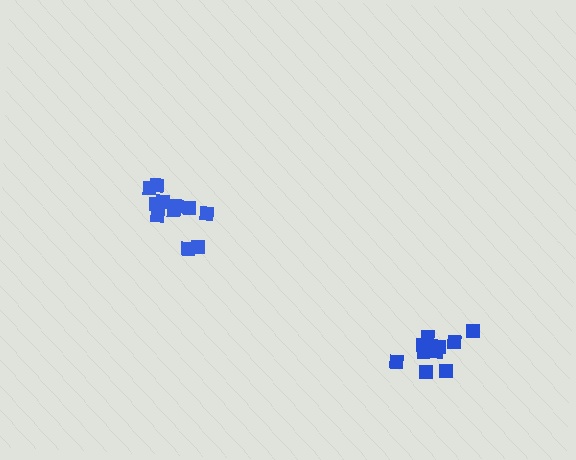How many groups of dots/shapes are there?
There are 2 groups.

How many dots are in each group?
Group 1: 10 dots, Group 2: 11 dots (21 total).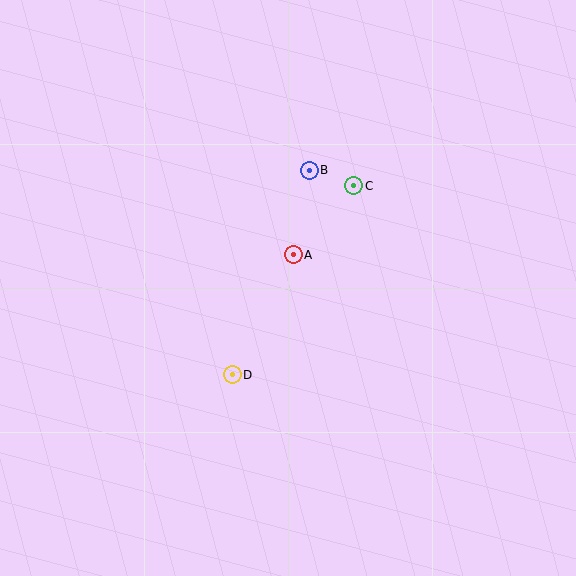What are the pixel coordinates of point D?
Point D is at (232, 375).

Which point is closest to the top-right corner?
Point C is closest to the top-right corner.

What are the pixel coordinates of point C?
Point C is at (354, 186).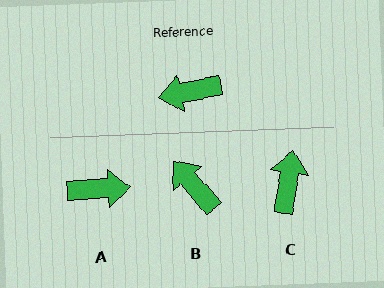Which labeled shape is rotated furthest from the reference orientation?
A, about 171 degrees away.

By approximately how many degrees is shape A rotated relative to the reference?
Approximately 171 degrees counter-clockwise.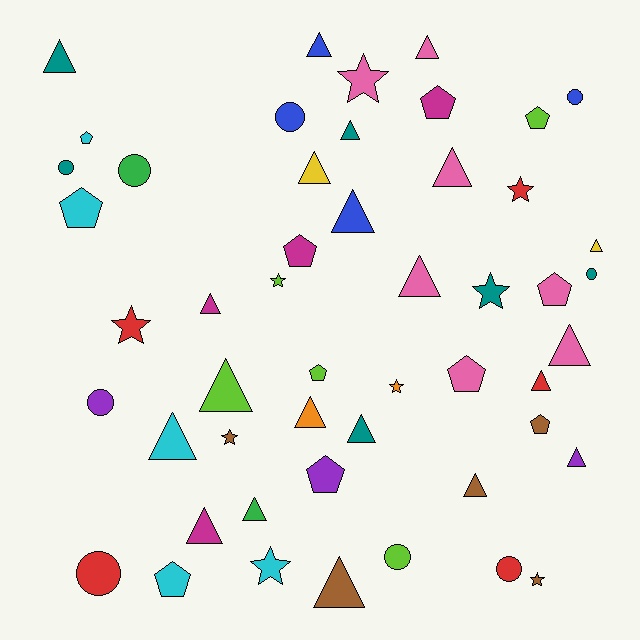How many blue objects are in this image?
There are 4 blue objects.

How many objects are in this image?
There are 50 objects.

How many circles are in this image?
There are 9 circles.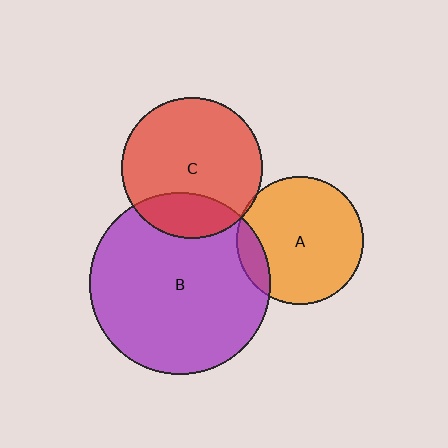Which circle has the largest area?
Circle B (purple).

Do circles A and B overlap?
Yes.